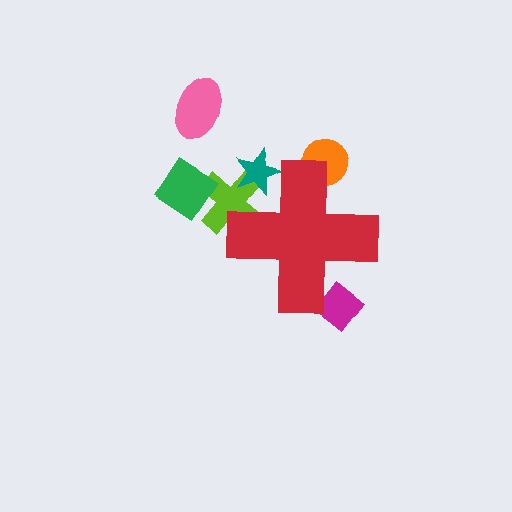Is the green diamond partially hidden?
No, the green diamond is fully visible.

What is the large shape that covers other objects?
A red cross.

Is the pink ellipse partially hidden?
No, the pink ellipse is fully visible.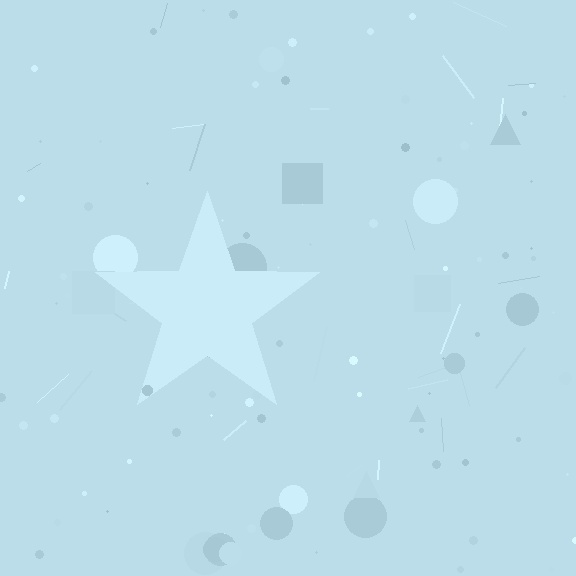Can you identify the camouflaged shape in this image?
The camouflaged shape is a star.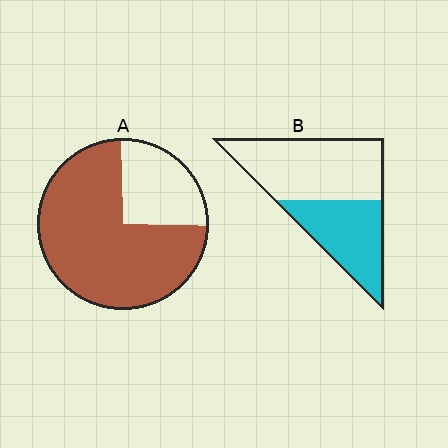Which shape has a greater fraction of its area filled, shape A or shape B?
Shape A.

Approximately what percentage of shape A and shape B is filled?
A is approximately 75% and B is approximately 40%.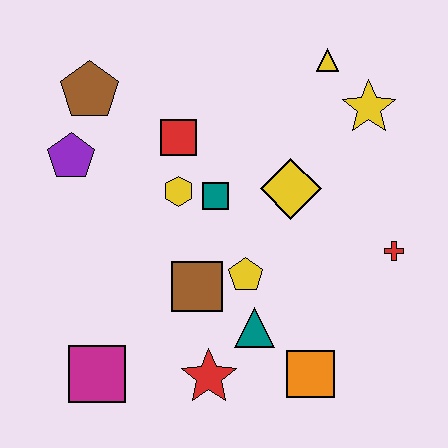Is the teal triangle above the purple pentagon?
No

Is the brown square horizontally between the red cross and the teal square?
No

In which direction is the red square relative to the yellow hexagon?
The red square is above the yellow hexagon.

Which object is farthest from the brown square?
The yellow triangle is farthest from the brown square.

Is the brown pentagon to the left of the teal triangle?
Yes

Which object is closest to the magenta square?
The red star is closest to the magenta square.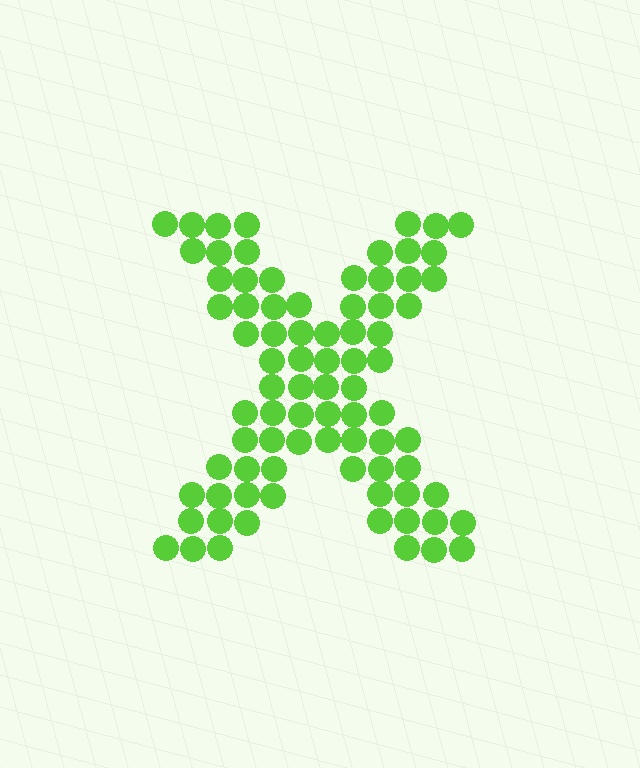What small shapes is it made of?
It is made of small circles.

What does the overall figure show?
The overall figure shows the letter X.